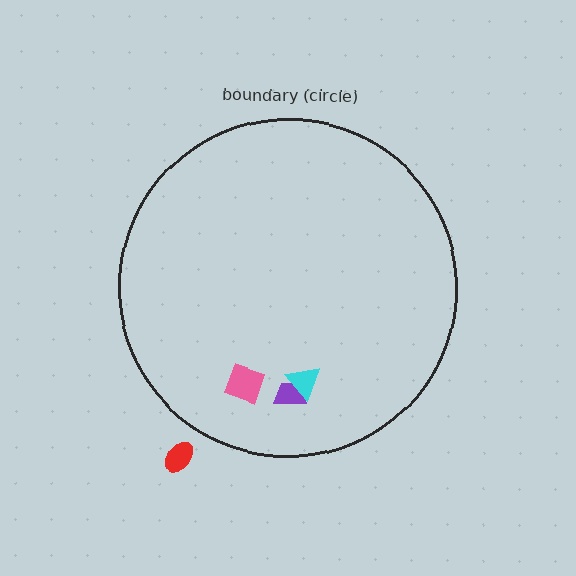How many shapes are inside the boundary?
3 inside, 1 outside.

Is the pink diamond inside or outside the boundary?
Inside.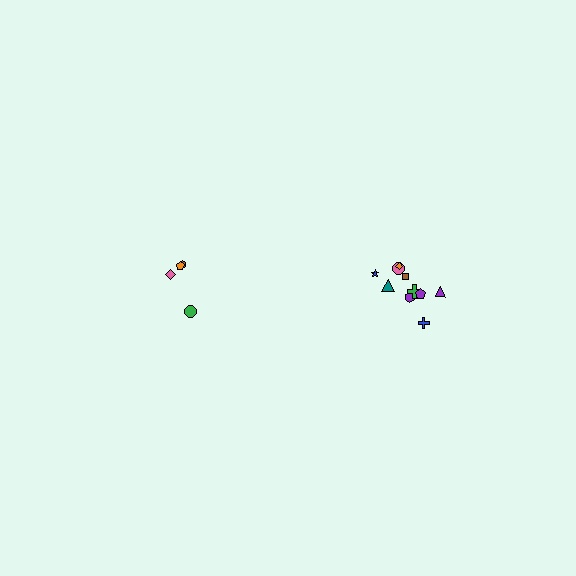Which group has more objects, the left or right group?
The right group.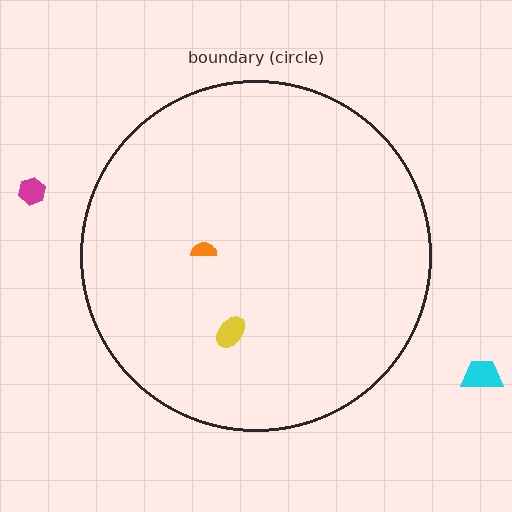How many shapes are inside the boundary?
2 inside, 2 outside.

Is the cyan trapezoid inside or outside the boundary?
Outside.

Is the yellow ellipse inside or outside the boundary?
Inside.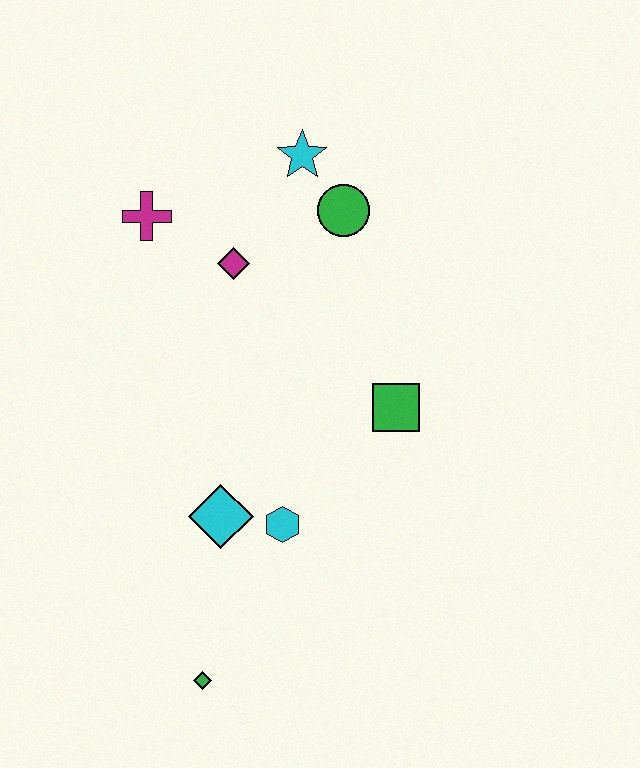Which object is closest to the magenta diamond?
The magenta cross is closest to the magenta diamond.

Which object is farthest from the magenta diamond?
The green diamond is farthest from the magenta diamond.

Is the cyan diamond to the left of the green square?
Yes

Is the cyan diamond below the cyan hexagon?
No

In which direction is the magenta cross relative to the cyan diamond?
The magenta cross is above the cyan diamond.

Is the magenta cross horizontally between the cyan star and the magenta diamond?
No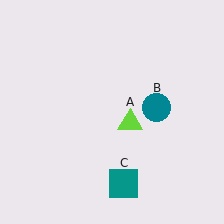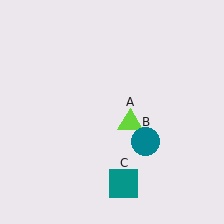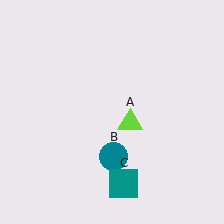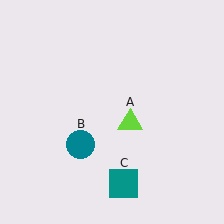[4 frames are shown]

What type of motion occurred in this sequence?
The teal circle (object B) rotated clockwise around the center of the scene.